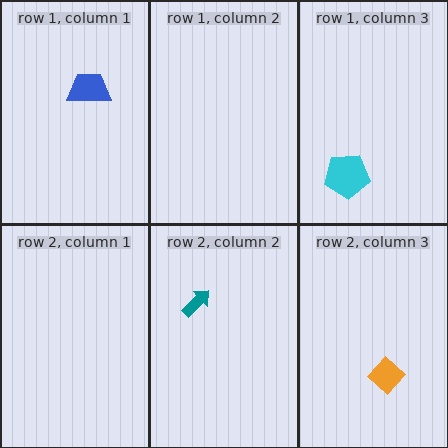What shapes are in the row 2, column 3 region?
The orange diamond.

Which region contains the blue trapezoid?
The row 1, column 1 region.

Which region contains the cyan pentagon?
The row 1, column 3 region.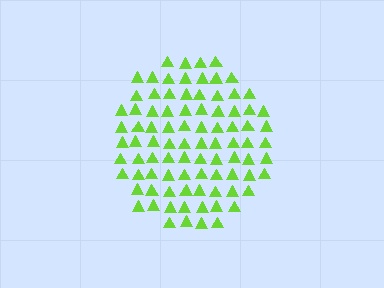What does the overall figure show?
The overall figure shows a circle.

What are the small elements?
The small elements are triangles.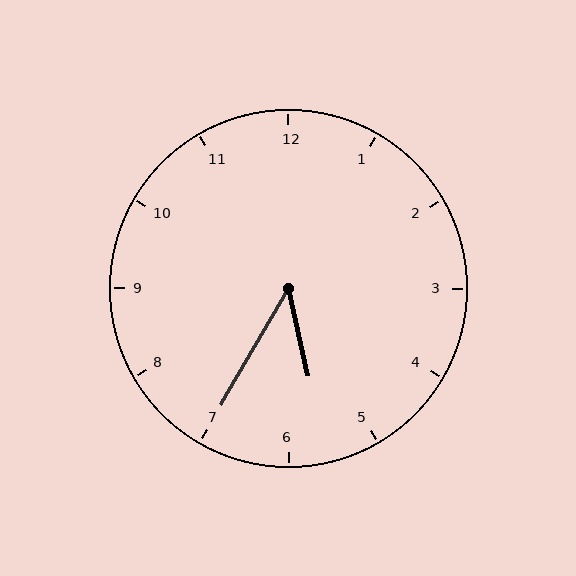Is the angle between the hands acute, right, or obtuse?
It is acute.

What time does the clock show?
5:35.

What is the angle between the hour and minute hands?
Approximately 42 degrees.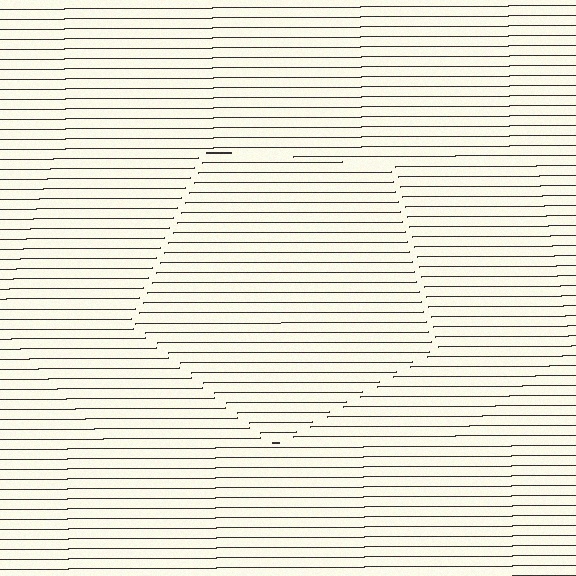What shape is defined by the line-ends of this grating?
An illusory pentagon. The interior of the shape contains the same grating, shifted by half a period — the contour is defined by the phase discontinuity where line-ends from the inner and outer gratings abut.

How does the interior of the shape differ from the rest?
The interior of the shape contains the same grating, shifted by half a period — the contour is defined by the phase discontinuity where line-ends from the inner and outer gratings abut.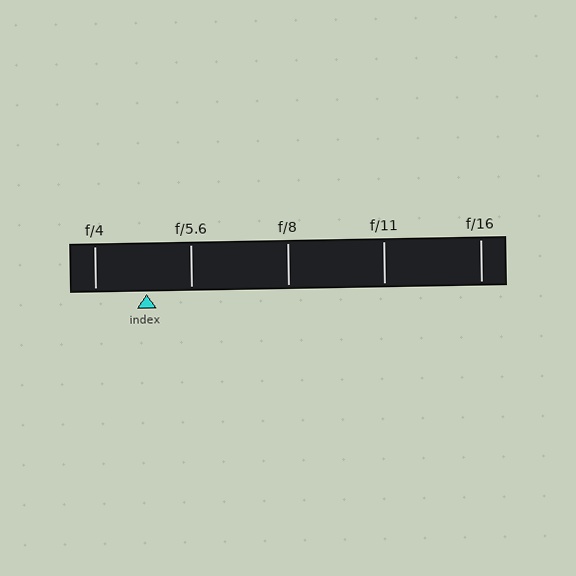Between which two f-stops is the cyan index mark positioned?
The index mark is between f/4 and f/5.6.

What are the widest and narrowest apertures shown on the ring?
The widest aperture shown is f/4 and the narrowest is f/16.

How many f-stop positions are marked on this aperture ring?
There are 5 f-stop positions marked.